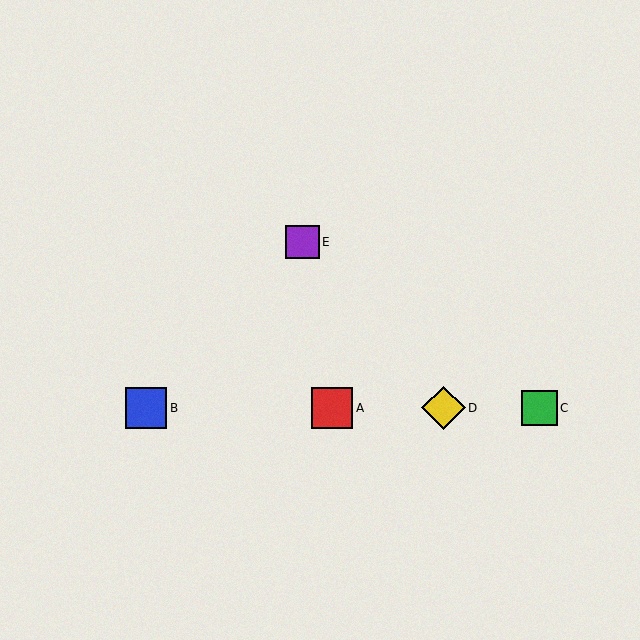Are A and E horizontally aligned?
No, A is at y≈408 and E is at y≈242.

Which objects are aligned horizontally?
Objects A, B, C, D are aligned horizontally.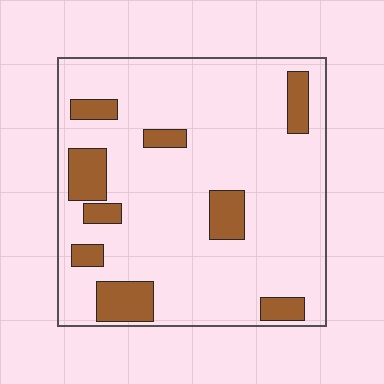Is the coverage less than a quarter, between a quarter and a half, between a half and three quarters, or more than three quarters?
Less than a quarter.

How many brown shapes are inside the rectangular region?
9.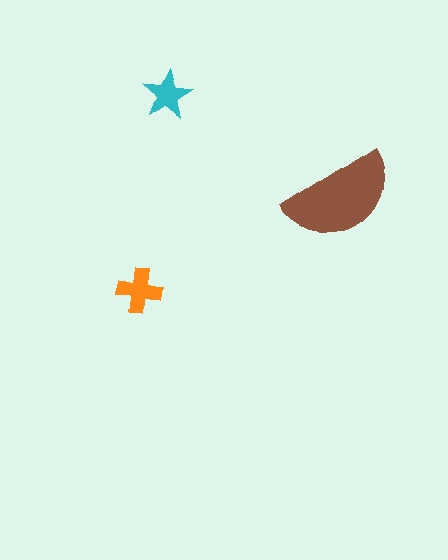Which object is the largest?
The brown semicircle.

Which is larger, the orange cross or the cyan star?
The orange cross.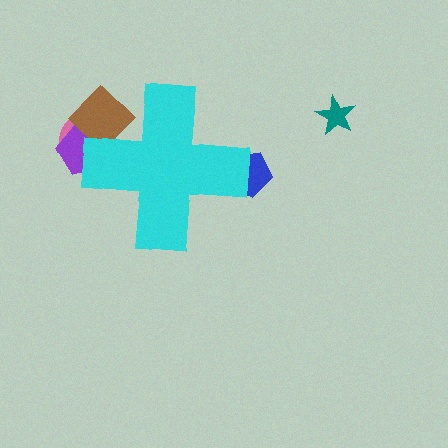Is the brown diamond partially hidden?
Yes, the brown diamond is partially hidden behind the cyan cross.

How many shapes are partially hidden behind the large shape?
4 shapes are partially hidden.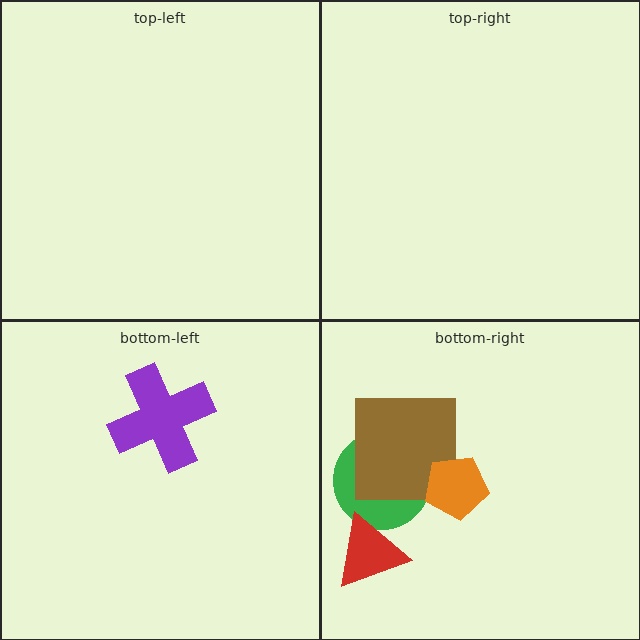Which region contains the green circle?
The bottom-right region.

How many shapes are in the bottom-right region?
4.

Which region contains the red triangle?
The bottom-right region.